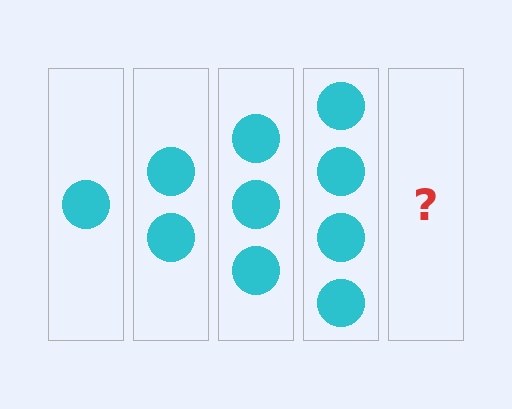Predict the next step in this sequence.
The next step is 5 circles.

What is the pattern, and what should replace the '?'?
The pattern is that each step adds one more circle. The '?' should be 5 circles.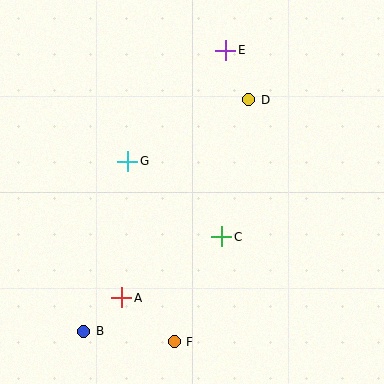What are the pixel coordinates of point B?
Point B is at (84, 331).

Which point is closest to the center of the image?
Point C at (222, 237) is closest to the center.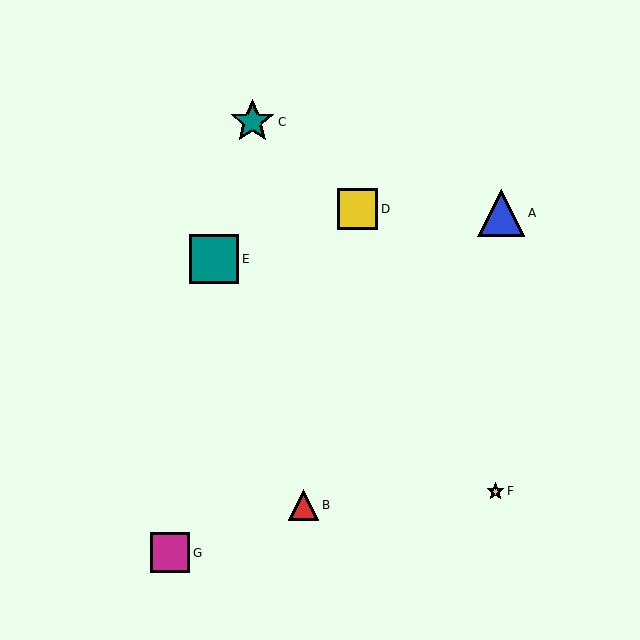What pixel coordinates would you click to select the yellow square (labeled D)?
Click at (358, 209) to select the yellow square D.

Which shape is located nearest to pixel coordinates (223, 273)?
The teal square (labeled E) at (214, 259) is nearest to that location.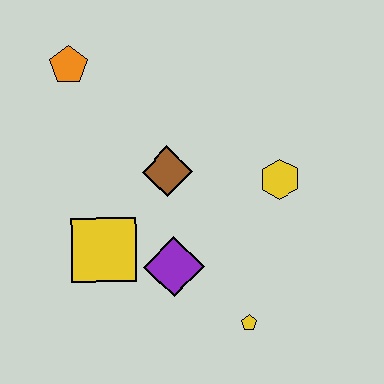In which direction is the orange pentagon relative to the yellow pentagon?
The orange pentagon is above the yellow pentagon.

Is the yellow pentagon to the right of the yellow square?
Yes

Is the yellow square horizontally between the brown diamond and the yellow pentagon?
No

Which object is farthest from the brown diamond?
The yellow pentagon is farthest from the brown diamond.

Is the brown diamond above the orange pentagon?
No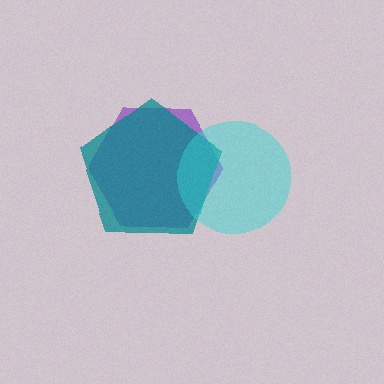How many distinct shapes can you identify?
There are 3 distinct shapes: a purple hexagon, a teal pentagon, a cyan circle.